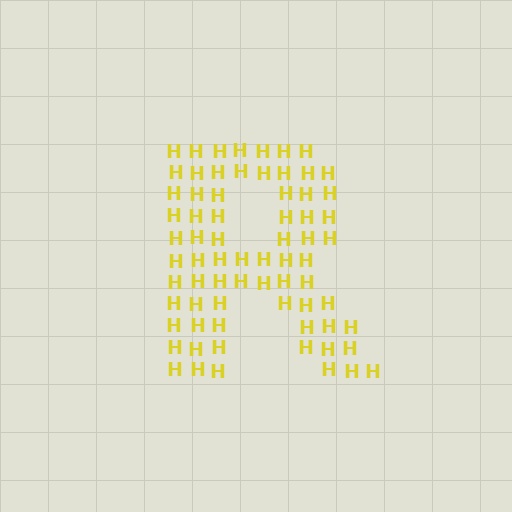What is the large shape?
The large shape is the letter R.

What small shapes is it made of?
It is made of small letter H's.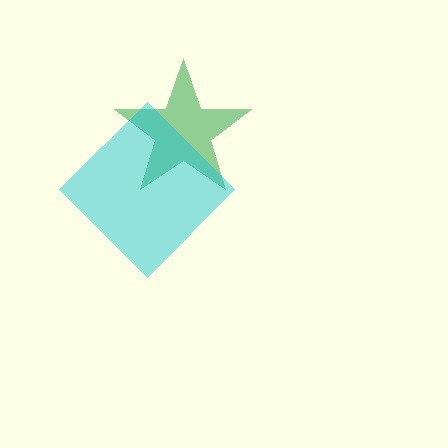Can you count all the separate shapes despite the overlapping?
Yes, there are 2 separate shapes.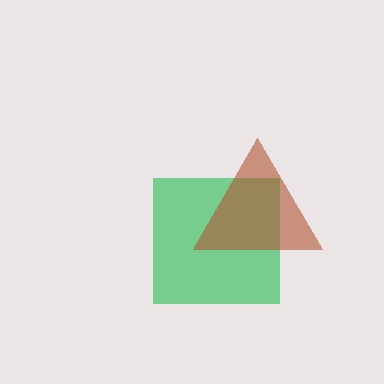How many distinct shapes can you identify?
There are 2 distinct shapes: a green square, a brown triangle.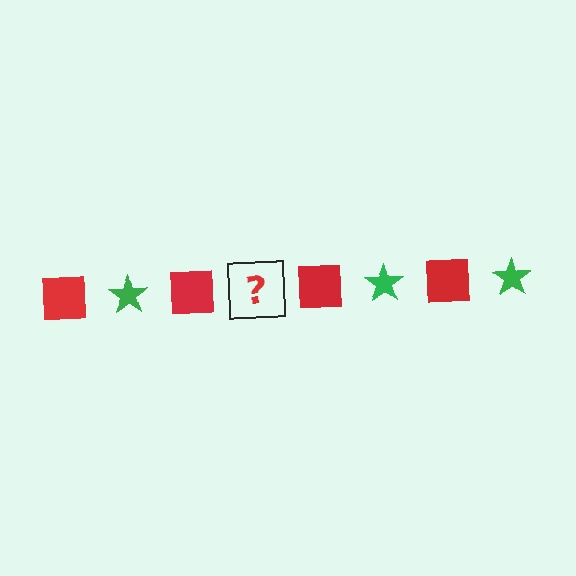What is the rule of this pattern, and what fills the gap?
The rule is that the pattern alternates between red square and green star. The gap should be filled with a green star.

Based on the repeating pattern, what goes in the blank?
The blank should be a green star.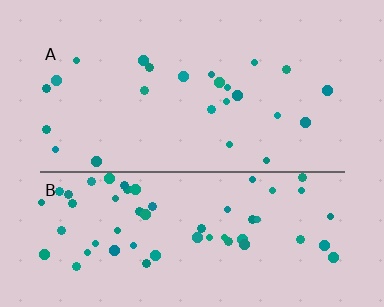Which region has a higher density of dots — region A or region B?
B (the bottom).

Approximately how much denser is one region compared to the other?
Approximately 2.5× — region B over region A.